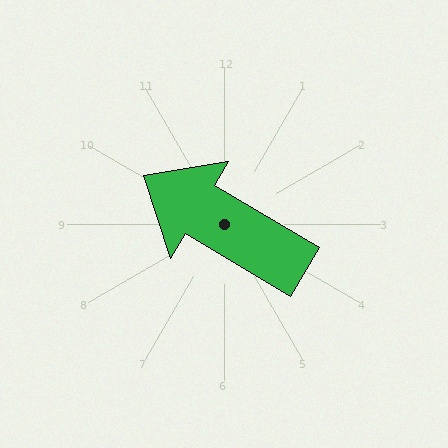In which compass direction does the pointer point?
Northwest.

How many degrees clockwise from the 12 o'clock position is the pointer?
Approximately 301 degrees.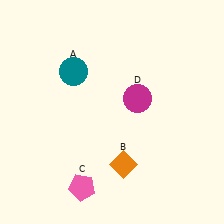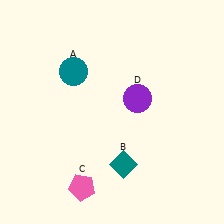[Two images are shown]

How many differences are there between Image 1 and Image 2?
There are 2 differences between the two images.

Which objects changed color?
B changed from orange to teal. D changed from magenta to purple.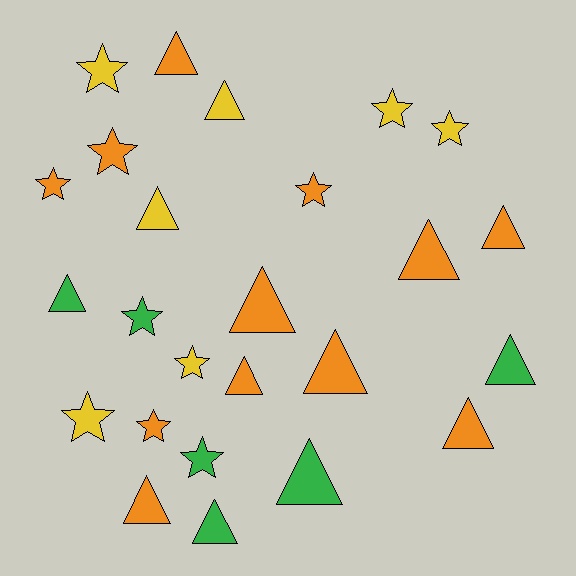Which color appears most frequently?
Orange, with 12 objects.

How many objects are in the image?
There are 25 objects.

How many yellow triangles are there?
There are 2 yellow triangles.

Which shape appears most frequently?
Triangle, with 14 objects.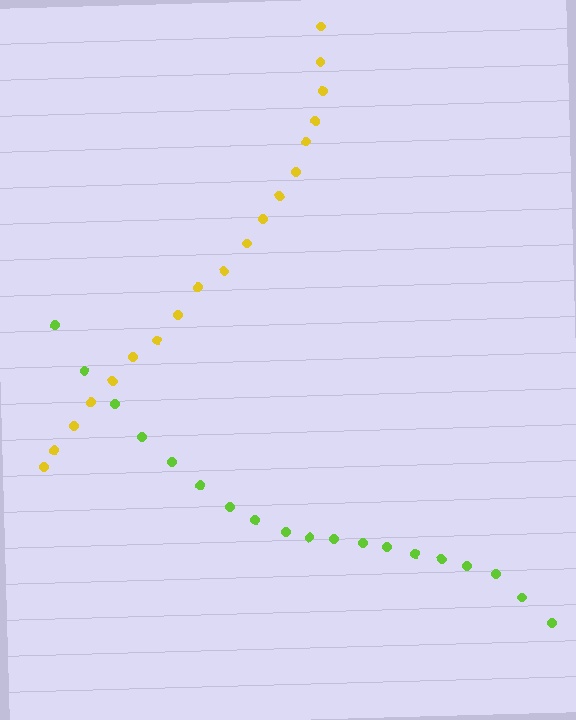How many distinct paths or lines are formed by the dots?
There are 2 distinct paths.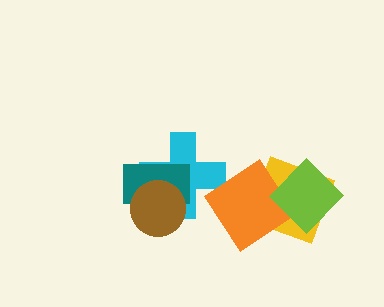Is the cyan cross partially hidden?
Yes, it is partially covered by another shape.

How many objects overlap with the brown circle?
2 objects overlap with the brown circle.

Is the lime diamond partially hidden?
No, no other shape covers it.